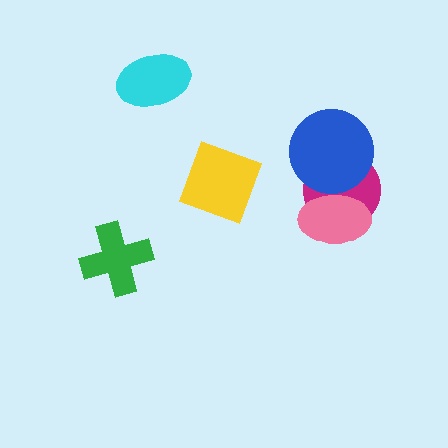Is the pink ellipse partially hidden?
Yes, it is partially covered by another shape.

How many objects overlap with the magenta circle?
2 objects overlap with the magenta circle.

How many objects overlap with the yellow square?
0 objects overlap with the yellow square.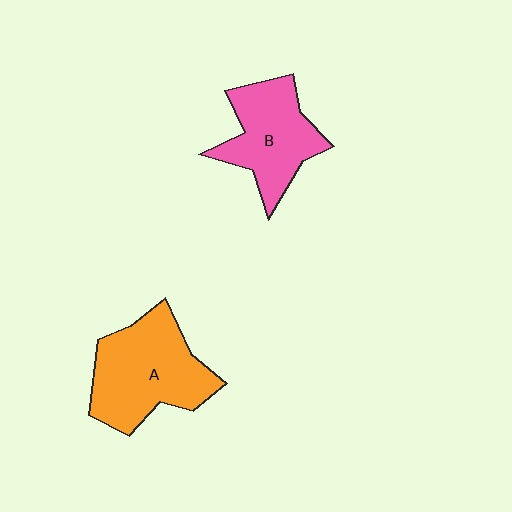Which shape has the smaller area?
Shape B (pink).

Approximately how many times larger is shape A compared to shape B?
Approximately 1.3 times.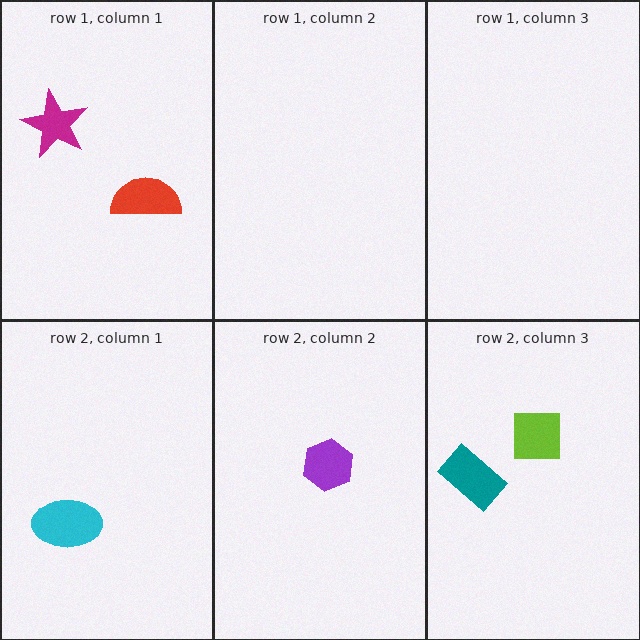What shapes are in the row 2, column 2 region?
The purple hexagon.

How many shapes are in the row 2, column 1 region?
1.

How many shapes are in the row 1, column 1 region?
2.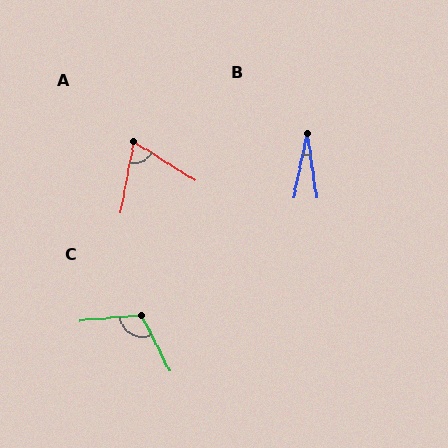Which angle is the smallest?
B, at approximately 21 degrees.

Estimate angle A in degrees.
Approximately 68 degrees.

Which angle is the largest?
C, at approximately 112 degrees.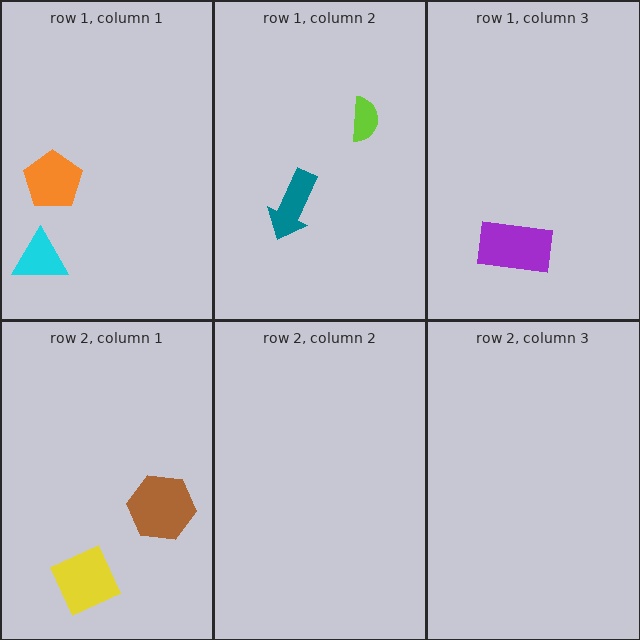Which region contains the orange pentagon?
The row 1, column 1 region.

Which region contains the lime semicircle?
The row 1, column 2 region.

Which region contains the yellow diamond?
The row 2, column 1 region.